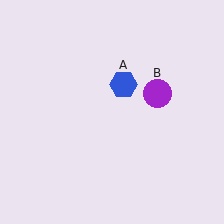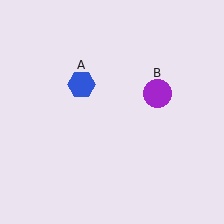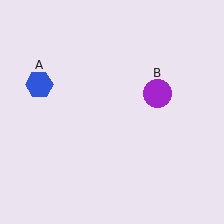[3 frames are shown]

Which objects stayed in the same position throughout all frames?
Purple circle (object B) remained stationary.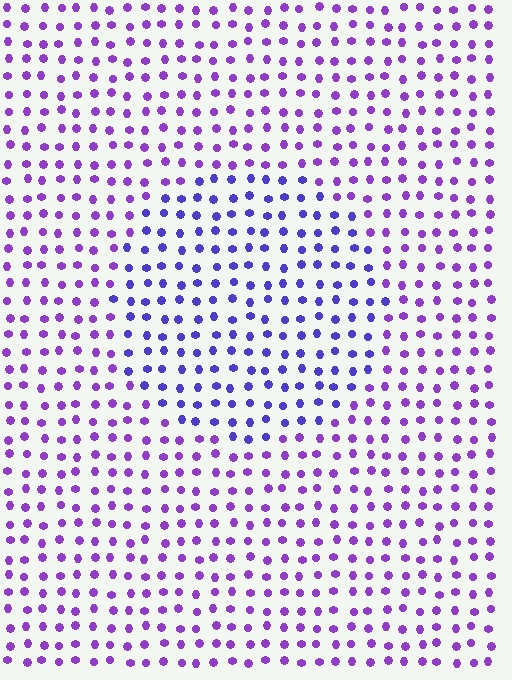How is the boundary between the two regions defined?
The boundary is defined purely by a slight shift in hue (about 29 degrees). Spacing, size, and orientation are identical on both sides.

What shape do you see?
I see a circle.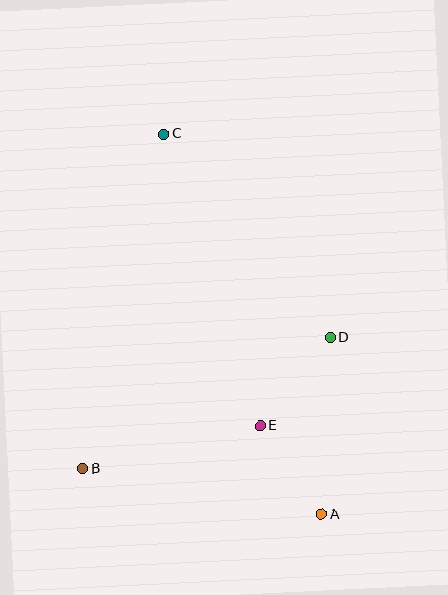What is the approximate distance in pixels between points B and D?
The distance between B and D is approximately 280 pixels.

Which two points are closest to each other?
Points A and E are closest to each other.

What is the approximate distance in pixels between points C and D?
The distance between C and D is approximately 263 pixels.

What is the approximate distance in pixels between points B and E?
The distance between B and E is approximately 183 pixels.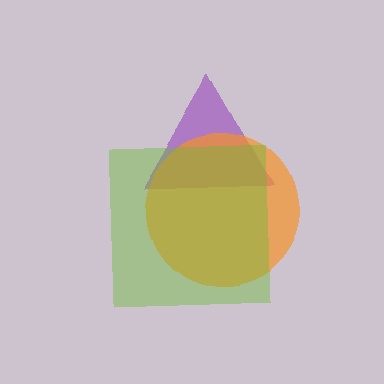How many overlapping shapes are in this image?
There are 3 overlapping shapes in the image.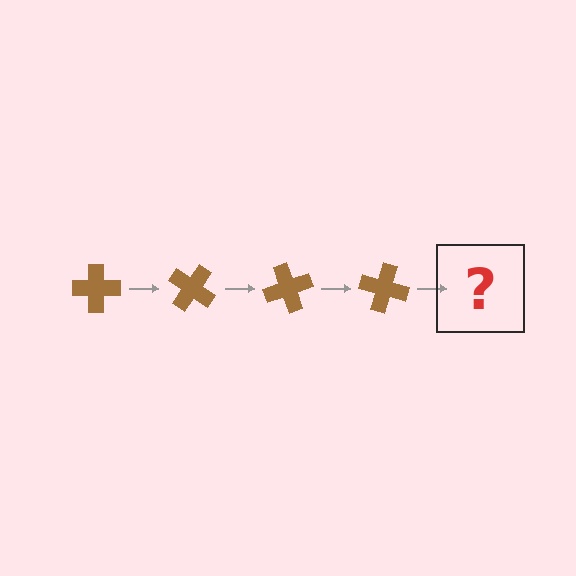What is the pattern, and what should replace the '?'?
The pattern is that the cross rotates 35 degrees each step. The '?' should be a brown cross rotated 140 degrees.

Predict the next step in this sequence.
The next step is a brown cross rotated 140 degrees.